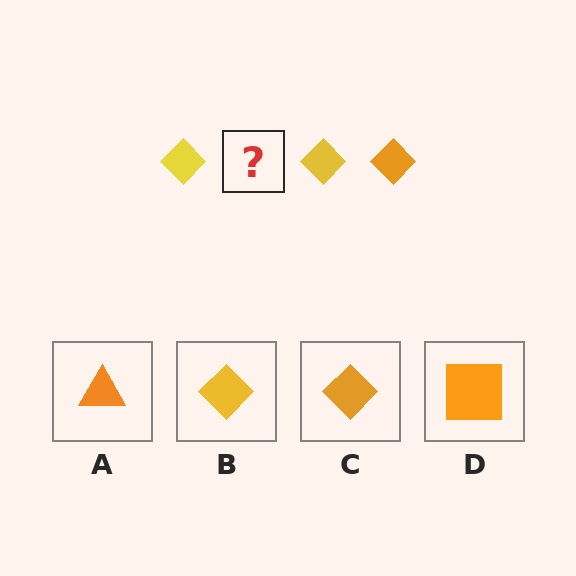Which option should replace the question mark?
Option C.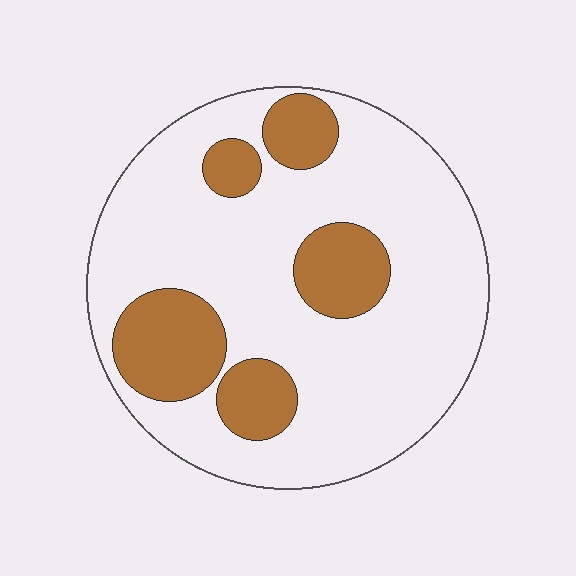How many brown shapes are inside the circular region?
5.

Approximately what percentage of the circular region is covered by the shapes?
Approximately 25%.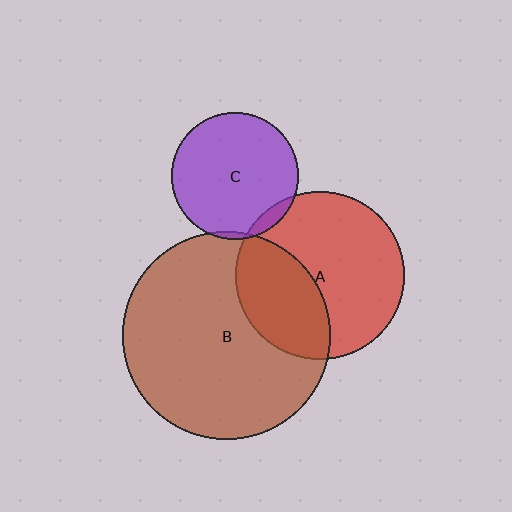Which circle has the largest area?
Circle B (brown).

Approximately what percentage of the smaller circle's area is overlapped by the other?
Approximately 5%.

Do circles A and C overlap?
Yes.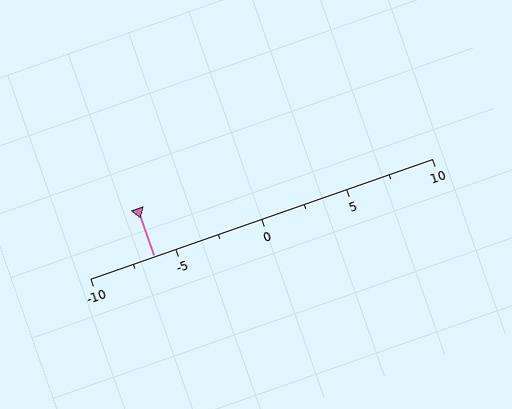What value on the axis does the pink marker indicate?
The marker indicates approximately -6.2.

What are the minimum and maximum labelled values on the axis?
The axis runs from -10 to 10.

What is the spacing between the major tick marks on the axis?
The major ticks are spaced 5 apart.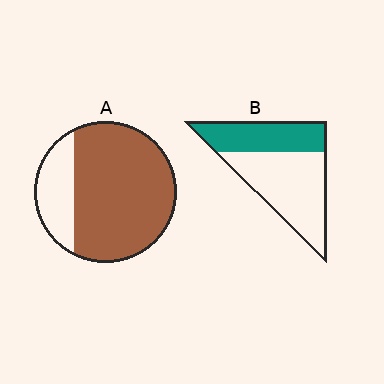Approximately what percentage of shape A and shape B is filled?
A is approximately 75% and B is approximately 40%.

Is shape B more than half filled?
No.